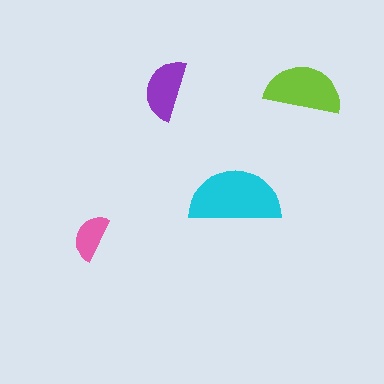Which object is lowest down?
The pink semicircle is bottommost.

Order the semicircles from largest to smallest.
the cyan one, the lime one, the purple one, the pink one.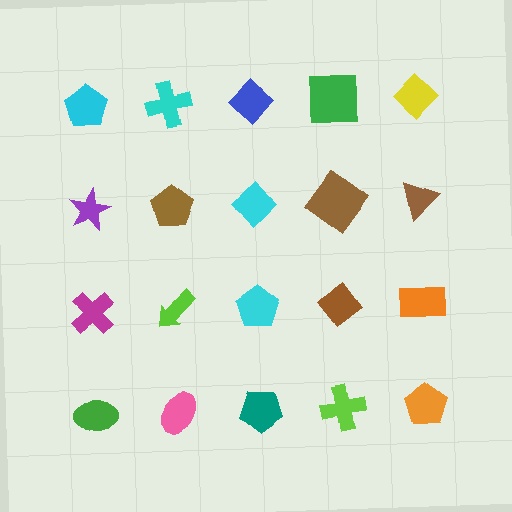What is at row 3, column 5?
An orange rectangle.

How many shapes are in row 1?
5 shapes.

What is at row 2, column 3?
A cyan diamond.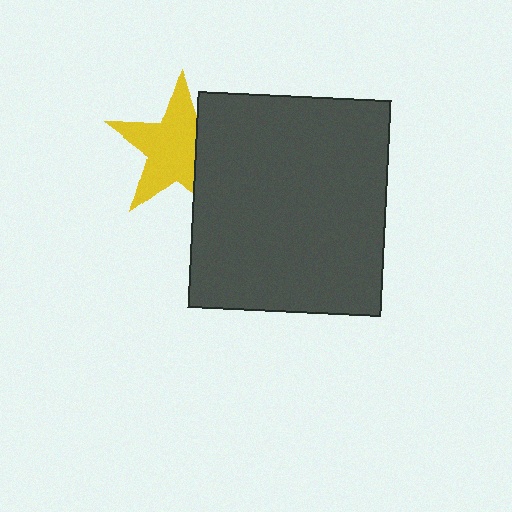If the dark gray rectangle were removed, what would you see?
You would see the complete yellow star.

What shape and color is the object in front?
The object in front is a dark gray rectangle.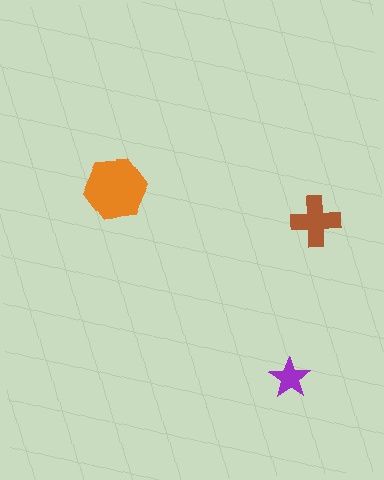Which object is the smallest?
The purple star.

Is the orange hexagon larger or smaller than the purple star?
Larger.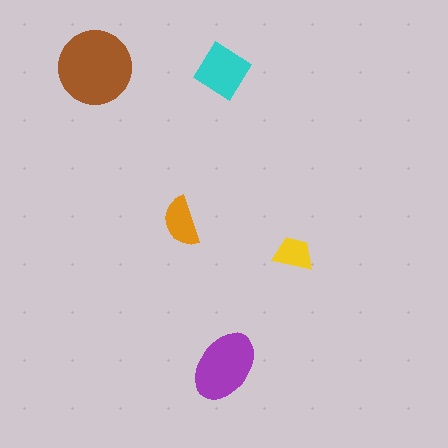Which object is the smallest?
The yellow trapezoid.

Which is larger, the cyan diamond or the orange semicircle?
The cyan diamond.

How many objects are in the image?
There are 5 objects in the image.